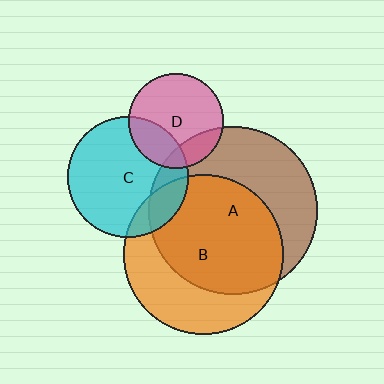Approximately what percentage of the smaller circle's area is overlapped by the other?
Approximately 20%.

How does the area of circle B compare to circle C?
Approximately 1.7 times.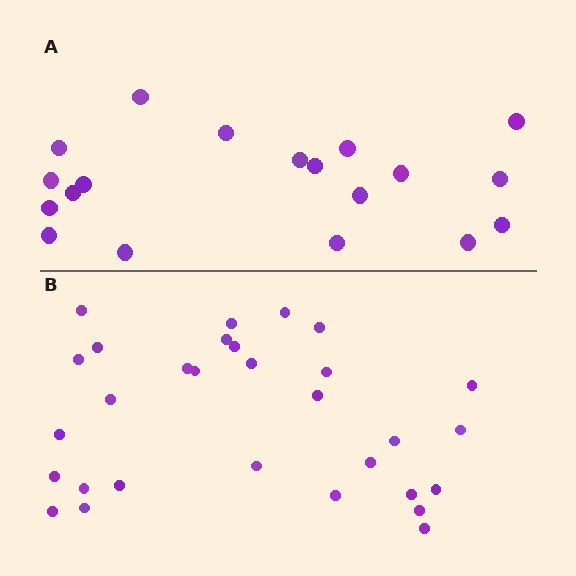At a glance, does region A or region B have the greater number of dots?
Region B (the bottom region) has more dots.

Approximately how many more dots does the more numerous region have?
Region B has roughly 12 or so more dots than region A.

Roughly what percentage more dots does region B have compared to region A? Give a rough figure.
About 60% more.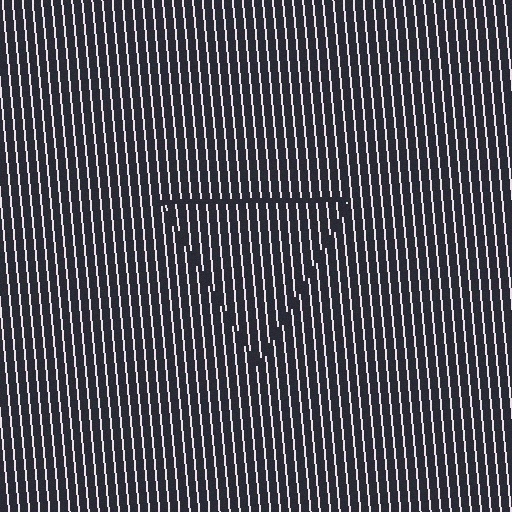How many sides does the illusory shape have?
3 sides — the line-ends trace a triangle.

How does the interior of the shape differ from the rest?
The interior of the shape contains the same grating, shifted by half a period — the contour is defined by the phase discontinuity where line-ends from the inner and outer gratings abut.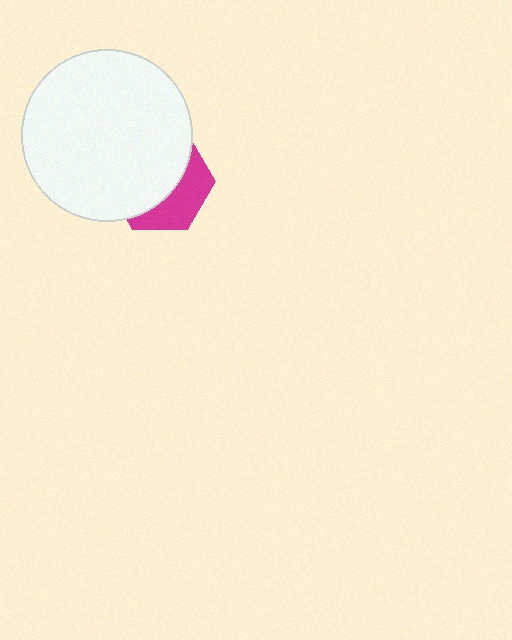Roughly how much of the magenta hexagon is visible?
A small part of it is visible (roughly 37%).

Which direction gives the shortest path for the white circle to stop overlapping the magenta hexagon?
Moving toward the upper-left gives the shortest separation.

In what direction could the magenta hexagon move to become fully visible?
The magenta hexagon could move toward the lower-right. That would shift it out from behind the white circle entirely.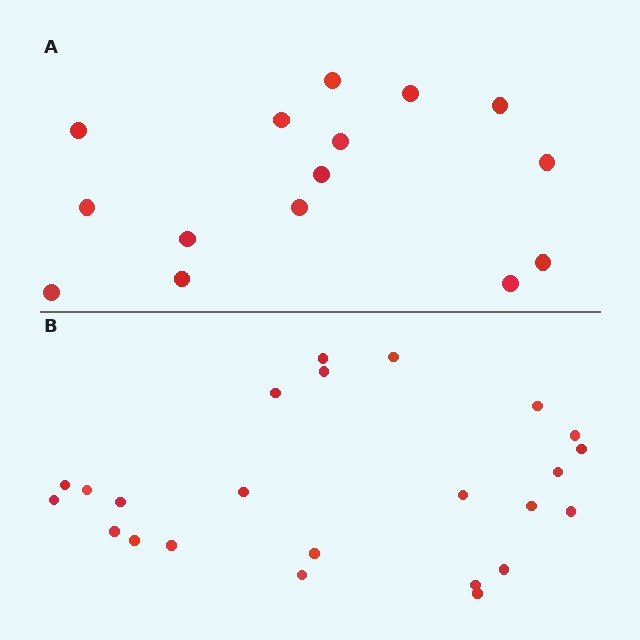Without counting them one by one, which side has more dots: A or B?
Region B (the bottom region) has more dots.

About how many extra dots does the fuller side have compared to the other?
Region B has roughly 8 or so more dots than region A.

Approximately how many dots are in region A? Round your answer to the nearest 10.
About 20 dots. (The exact count is 15, which rounds to 20.)